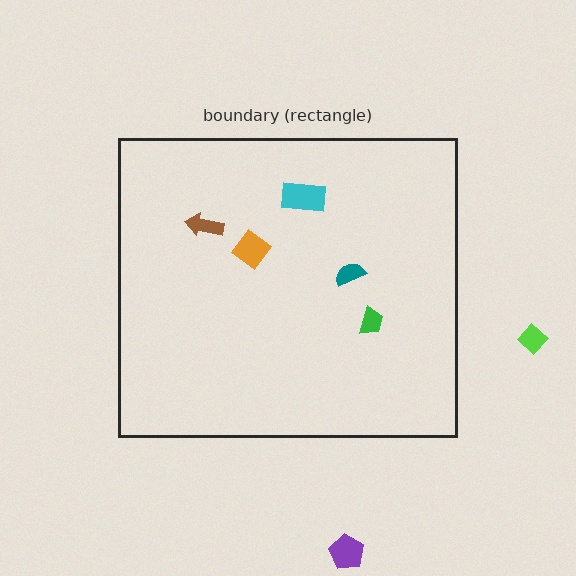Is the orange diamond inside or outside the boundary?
Inside.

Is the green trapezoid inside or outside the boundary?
Inside.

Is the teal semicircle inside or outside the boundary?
Inside.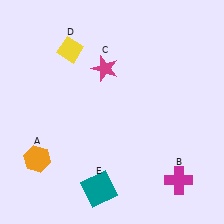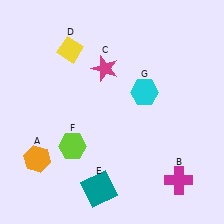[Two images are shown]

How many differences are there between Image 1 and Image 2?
There are 2 differences between the two images.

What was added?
A lime hexagon (F), a cyan hexagon (G) were added in Image 2.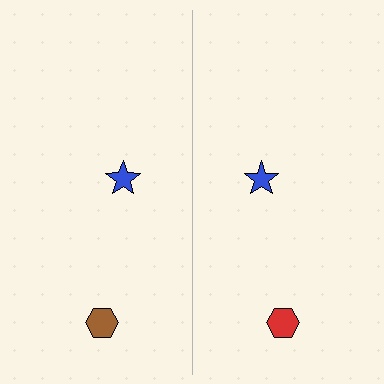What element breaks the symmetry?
The red hexagon on the right side breaks the symmetry — its mirror counterpart is brown.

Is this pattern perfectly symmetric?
No, the pattern is not perfectly symmetric. The red hexagon on the right side breaks the symmetry — its mirror counterpart is brown.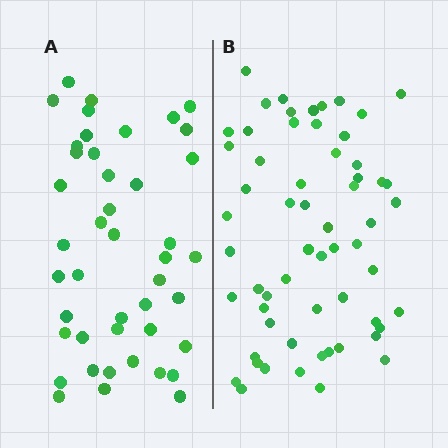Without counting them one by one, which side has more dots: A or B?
Region B (the right region) has more dots.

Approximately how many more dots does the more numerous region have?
Region B has approximately 15 more dots than region A.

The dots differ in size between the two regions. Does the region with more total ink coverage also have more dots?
No. Region A has more total ink coverage because its dots are larger, but region B actually contains more individual dots. Total area can be misleading — the number of items is what matters here.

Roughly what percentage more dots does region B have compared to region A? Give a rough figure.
About 35% more.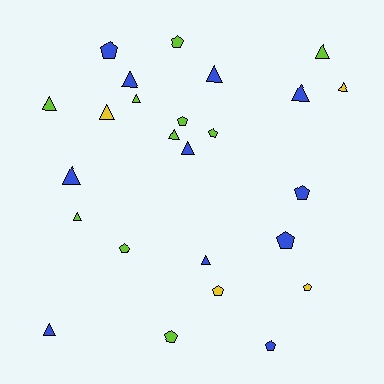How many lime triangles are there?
There are 5 lime triangles.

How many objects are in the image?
There are 25 objects.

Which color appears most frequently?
Blue, with 11 objects.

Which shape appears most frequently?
Triangle, with 14 objects.